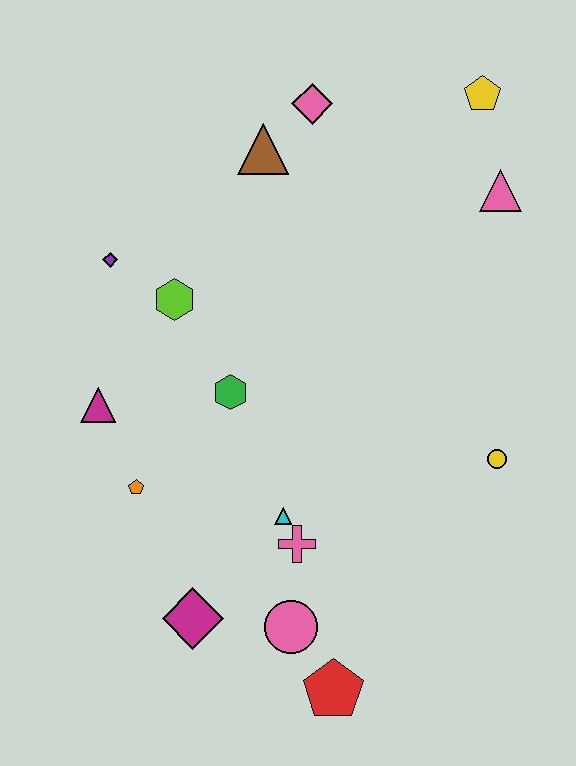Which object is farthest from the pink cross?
The yellow pentagon is farthest from the pink cross.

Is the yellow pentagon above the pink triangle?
Yes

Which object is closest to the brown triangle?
The pink diamond is closest to the brown triangle.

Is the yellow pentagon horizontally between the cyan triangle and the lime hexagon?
No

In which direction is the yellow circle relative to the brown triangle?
The yellow circle is below the brown triangle.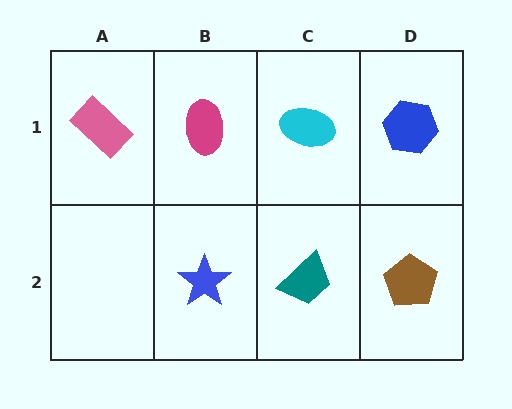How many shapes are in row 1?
4 shapes.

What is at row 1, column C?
A cyan ellipse.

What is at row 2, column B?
A blue star.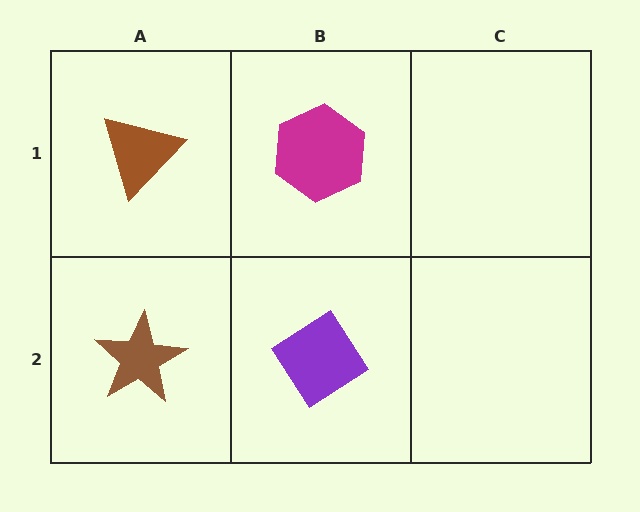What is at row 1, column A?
A brown triangle.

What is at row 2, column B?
A purple diamond.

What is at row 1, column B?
A magenta hexagon.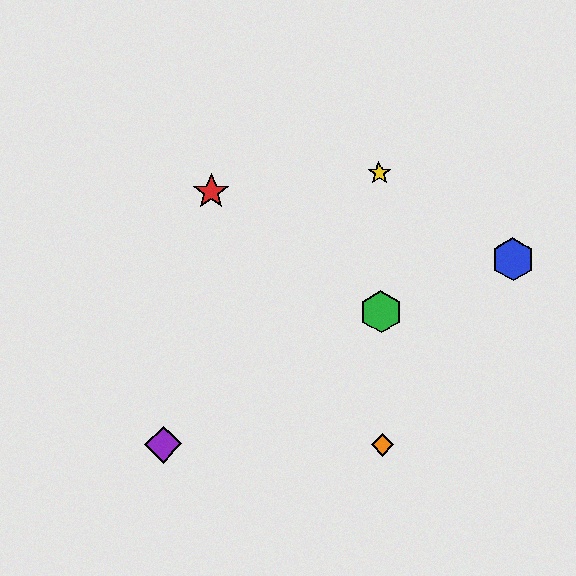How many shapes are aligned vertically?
3 shapes (the green hexagon, the yellow star, the orange diamond) are aligned vertically.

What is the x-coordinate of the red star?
The red star is at x≈211.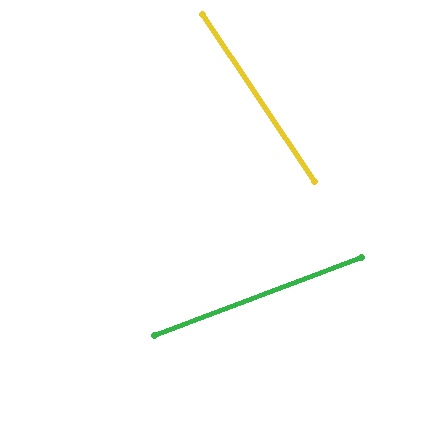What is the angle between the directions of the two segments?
Approximately 77 degrees.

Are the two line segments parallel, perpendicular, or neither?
Neither parallel nor perpendicular — they differ by about 77°.